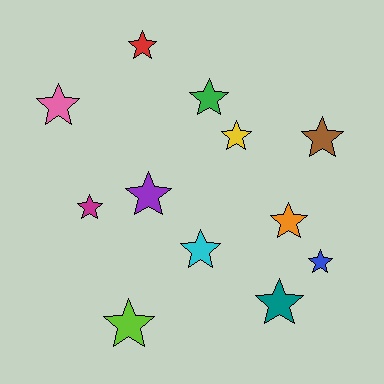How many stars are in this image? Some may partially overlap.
There are 12 stars.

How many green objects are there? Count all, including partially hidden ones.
There is 1 green object.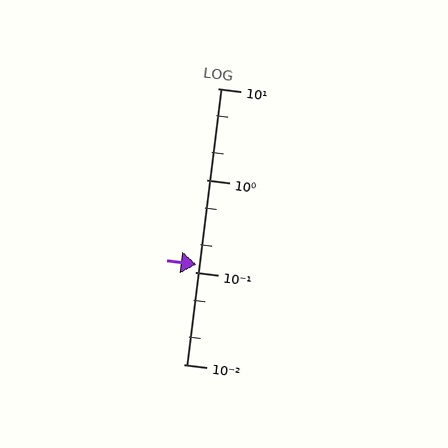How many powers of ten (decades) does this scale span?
The scale spans 3 decades, from 0.01 to 10.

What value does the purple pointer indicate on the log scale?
The pointer indicates approximately 0.12.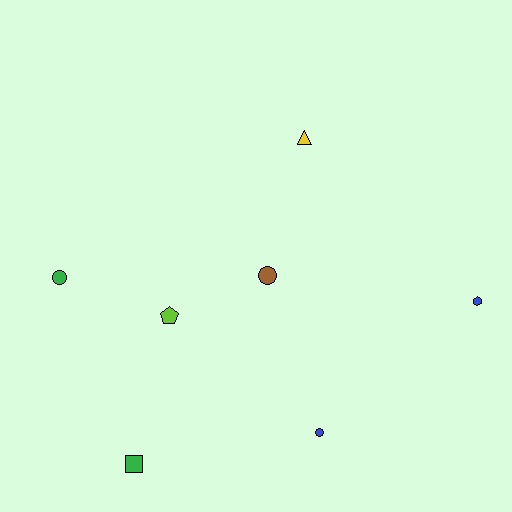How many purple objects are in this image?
There are no purple objects.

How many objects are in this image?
There are 7 objects.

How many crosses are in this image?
There are no crosses.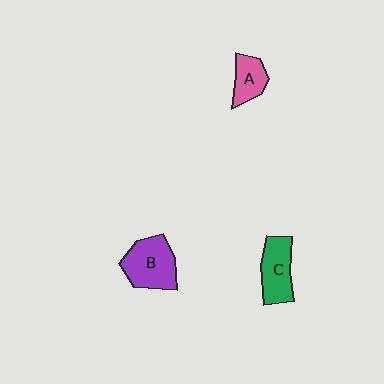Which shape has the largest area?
Shape B (purple).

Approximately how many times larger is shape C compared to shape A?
Approximately 1.5 times.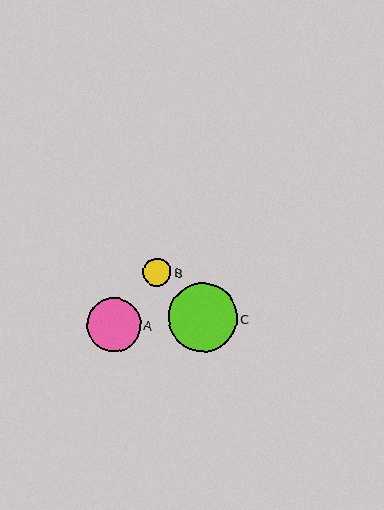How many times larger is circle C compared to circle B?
Circle C is approximately 2.4 times the size of circle B.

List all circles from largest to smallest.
From largest to smallest: C, A, B.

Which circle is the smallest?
Circle B is the smallest with a size of approximately 28 pixels.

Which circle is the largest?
Circle C is the largest with a size of approximately 69 pixels.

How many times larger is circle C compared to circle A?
Circle C is approximately 1.3 times the size of circle A.